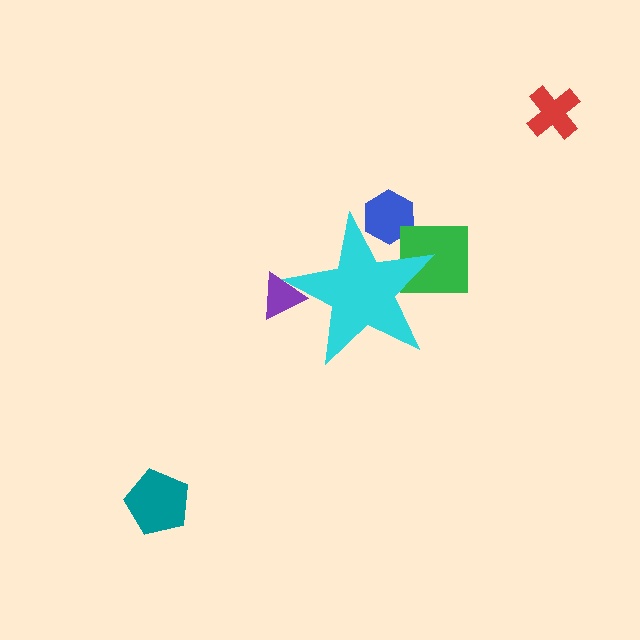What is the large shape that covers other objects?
A cyan star.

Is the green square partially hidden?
Yes, the green square is partially hidden behind the cyan star.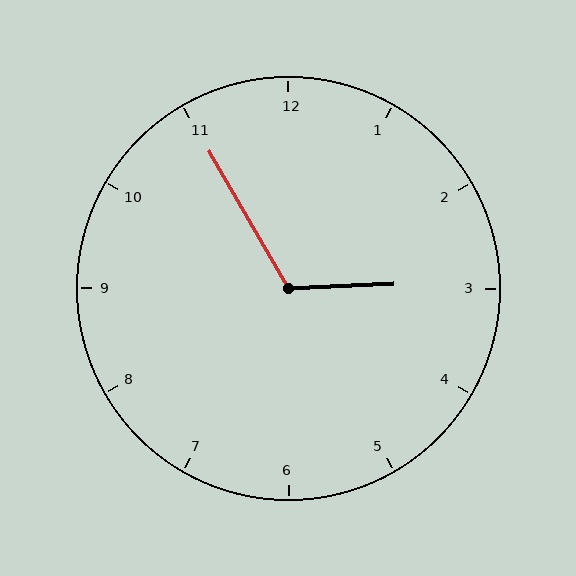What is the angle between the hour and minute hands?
Approximately 118 degrees.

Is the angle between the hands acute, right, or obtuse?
It is obtuse.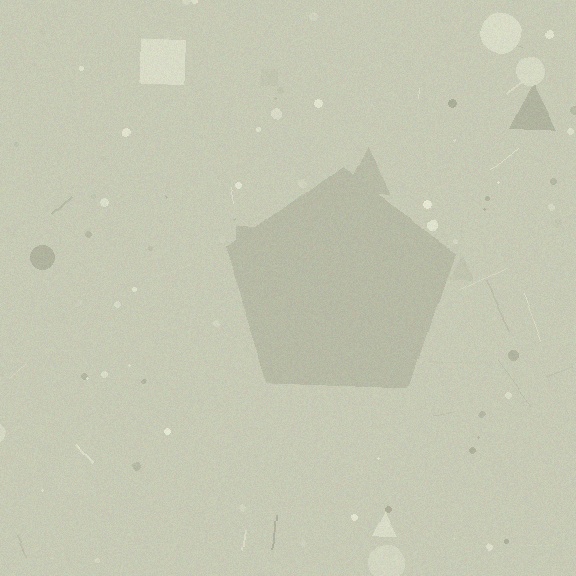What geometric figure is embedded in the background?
A pentagon is embedded in the background.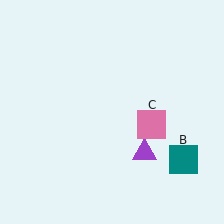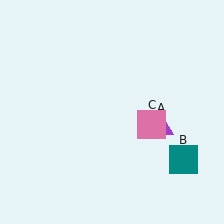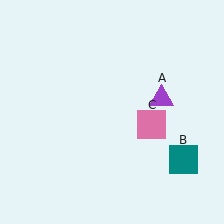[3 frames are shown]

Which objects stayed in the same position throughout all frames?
Teal square (object B) and pink square (object C) remained stationary.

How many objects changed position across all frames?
1 object changed position: purple triangle (object A).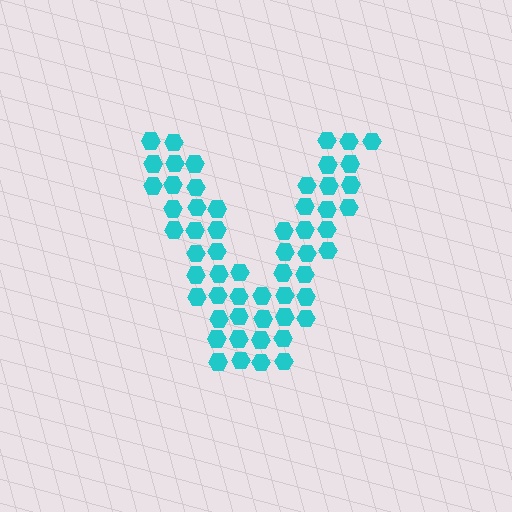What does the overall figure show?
The overall figure shows the letter V.